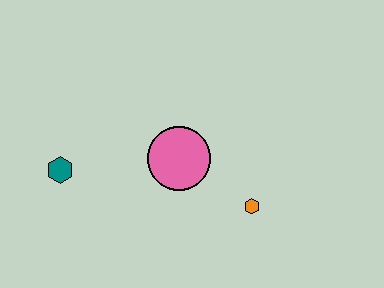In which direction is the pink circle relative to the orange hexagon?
The pink circle is to the left of the orange hexagon.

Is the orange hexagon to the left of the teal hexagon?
No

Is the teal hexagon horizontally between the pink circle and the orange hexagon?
No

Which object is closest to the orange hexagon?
The pink circle is closest to the orange hexagon.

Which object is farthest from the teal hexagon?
The orange hexagon is farthest from the teal hexagon.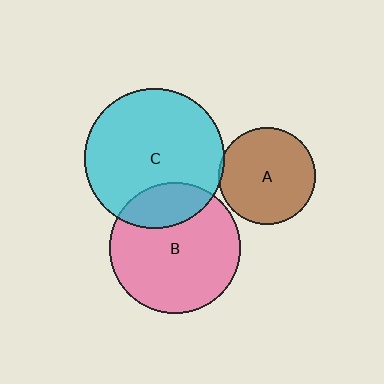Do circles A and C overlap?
Yes.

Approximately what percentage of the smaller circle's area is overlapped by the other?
Approximately 5%.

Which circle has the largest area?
Circle C (cyan).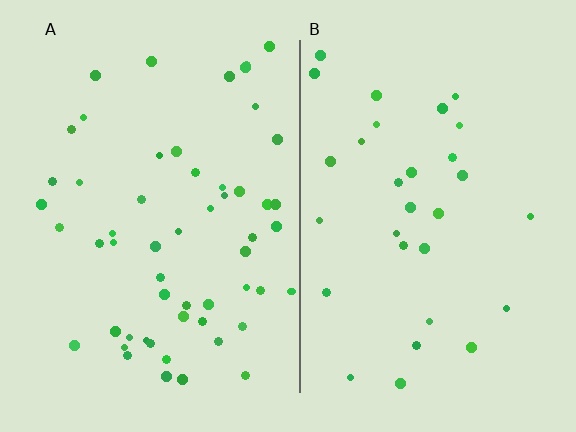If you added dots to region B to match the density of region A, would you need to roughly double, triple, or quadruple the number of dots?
Approximately double.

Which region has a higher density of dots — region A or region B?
A (the left).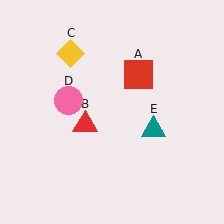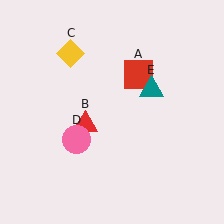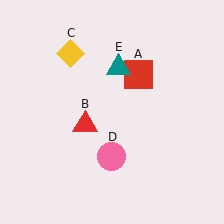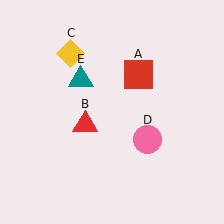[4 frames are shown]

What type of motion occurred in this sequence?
The pink circle (object D), teal triangle (object E) rotated counterclockwise around the center of the scene.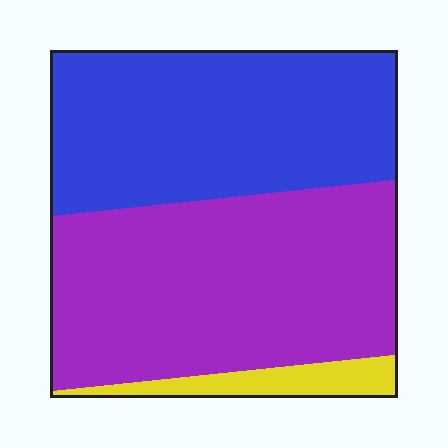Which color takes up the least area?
Yellow, at roughly 5%.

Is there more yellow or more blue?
Blue.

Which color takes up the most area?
Purple, at roughly 50%.